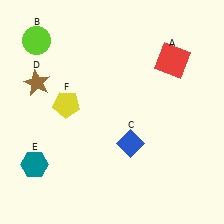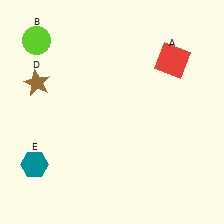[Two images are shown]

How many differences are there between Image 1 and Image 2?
There are 2 differences between the two images.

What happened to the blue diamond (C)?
The blue diamond (C) was removed in Image 2. It was in the bottom-right area of Image 1.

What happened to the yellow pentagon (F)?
The yellow pentagon (F) was removed in Image 2. It was in the top-left area of Image 1.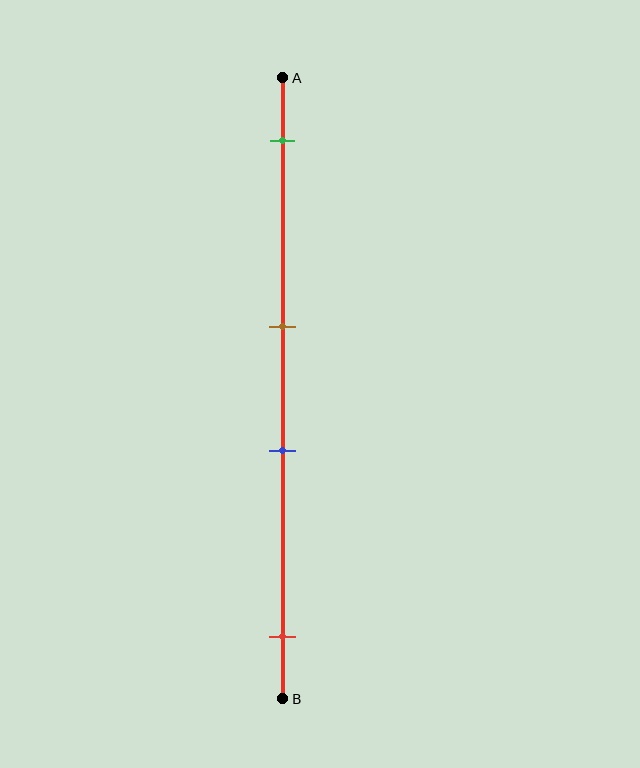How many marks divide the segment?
There are 4 marks dividing the segment.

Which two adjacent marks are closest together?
The brown and blue marks are the closest adjacent pair.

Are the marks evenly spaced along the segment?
No, the marks are not evenly spaced.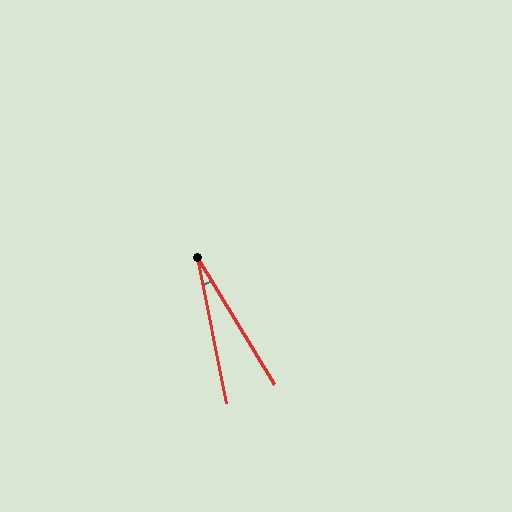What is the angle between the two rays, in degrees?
Approximately 20 degrees.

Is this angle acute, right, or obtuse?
It is acute.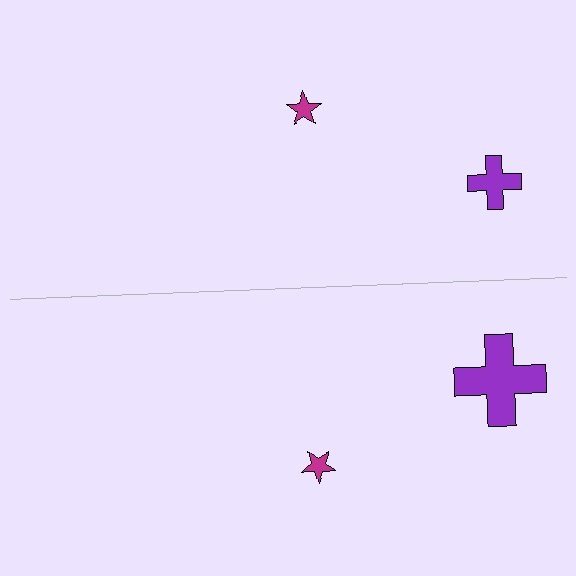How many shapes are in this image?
There are 4 shapes in this image.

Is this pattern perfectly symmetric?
No, the pattern is not perfectly symmetric. The purple cross on the bottom side has a different size than its mirror counterpart.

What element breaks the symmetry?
The purple cross on the bottom side has a different size than its mirror counterpart.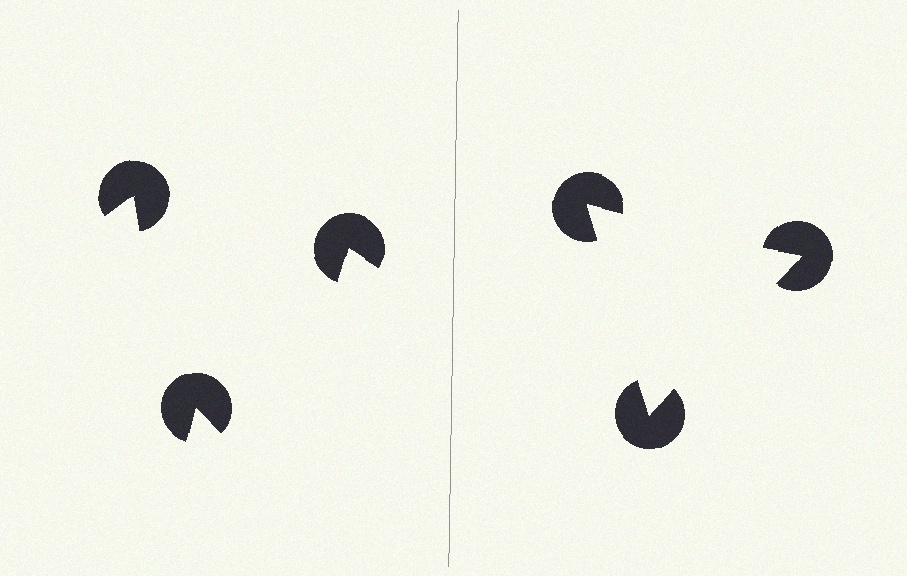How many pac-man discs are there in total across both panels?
6 — 3 on each side.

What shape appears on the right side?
An illusory triangle.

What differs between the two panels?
The pac-man discs are positioned identically on both sides; only the wedge orientations differ. On the right they align to a triangle; on the left they are misaligned.